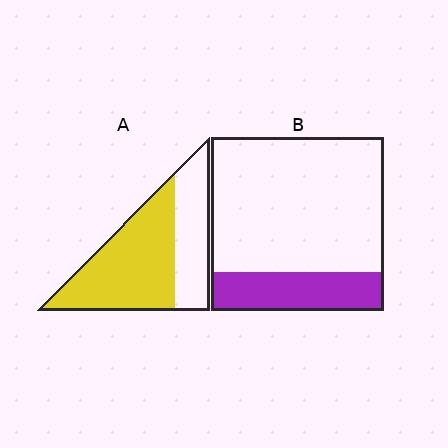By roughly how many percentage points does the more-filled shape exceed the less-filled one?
By roughly 40 percentage points (A over B).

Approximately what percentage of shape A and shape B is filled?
A is approximately 65% and B is approximately 20%.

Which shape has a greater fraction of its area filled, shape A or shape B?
Shape A.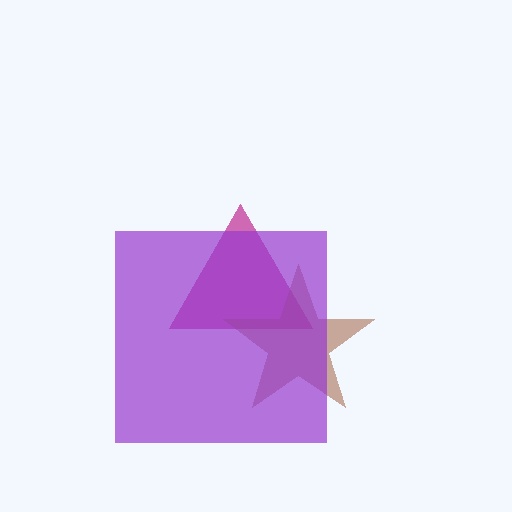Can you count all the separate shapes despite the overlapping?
Yes, there are 3 separate shapes.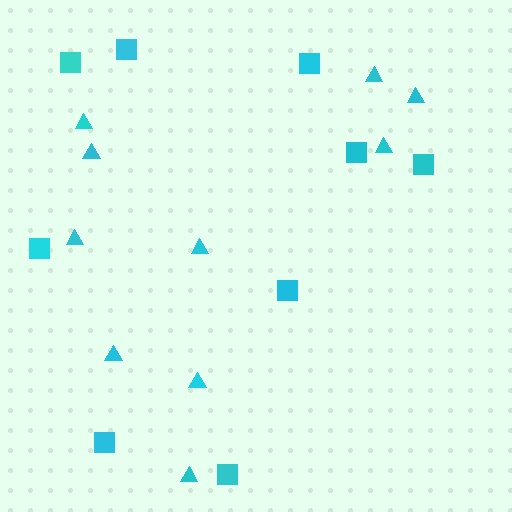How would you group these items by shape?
There are 2 groups: one group of triangles (10) and one group of squares (9).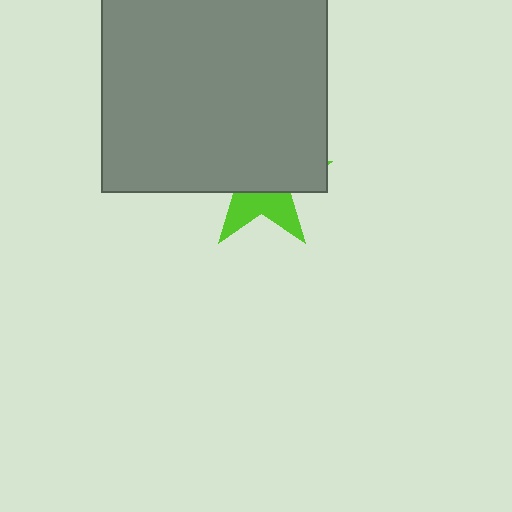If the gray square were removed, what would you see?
You would see the complete lime star.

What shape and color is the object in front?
The object in front is a gray square.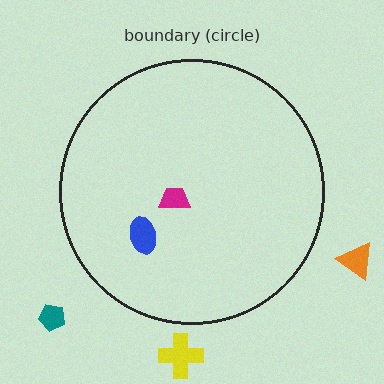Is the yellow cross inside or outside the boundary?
Outside.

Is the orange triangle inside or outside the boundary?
Outside.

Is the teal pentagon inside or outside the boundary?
Outside.